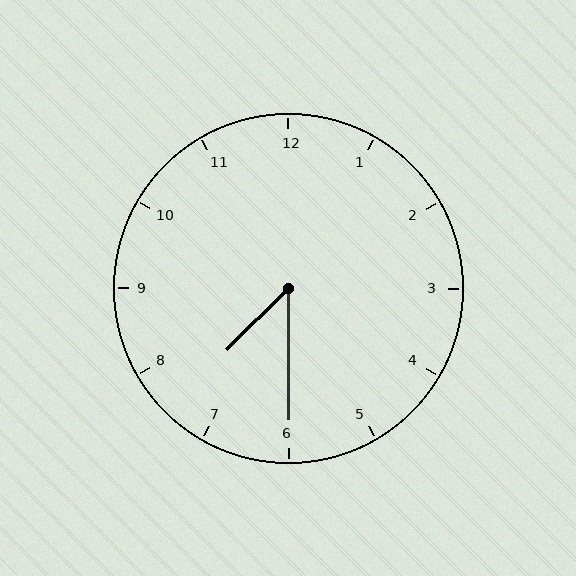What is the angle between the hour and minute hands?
Approximately 45 degrees.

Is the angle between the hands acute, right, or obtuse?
It is acute.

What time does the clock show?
7:30.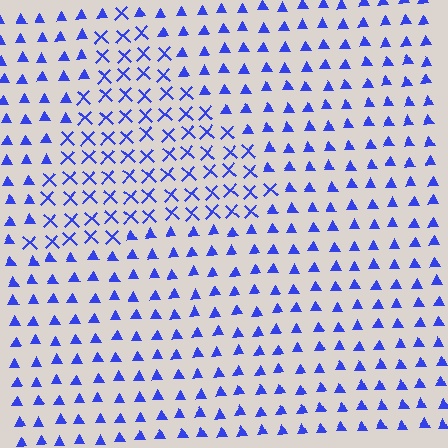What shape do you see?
I see a triangle.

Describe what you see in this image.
The image is filled with small blue elements arranged in a uniform grid. A triangle-shaped region contains X marks, while the surrounding area contains triangles. The boundary is defined purely by the change in element shape.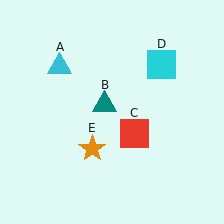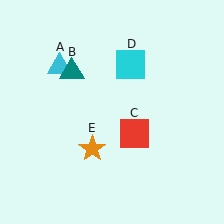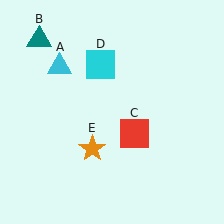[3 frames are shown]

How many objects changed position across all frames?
2 objects changed position: teal triangle (object B), cyan square (object D).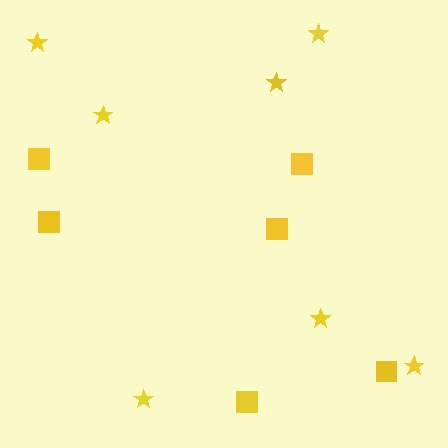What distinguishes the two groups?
There are 2 groups: one group of stars (7) and one group of squares (6).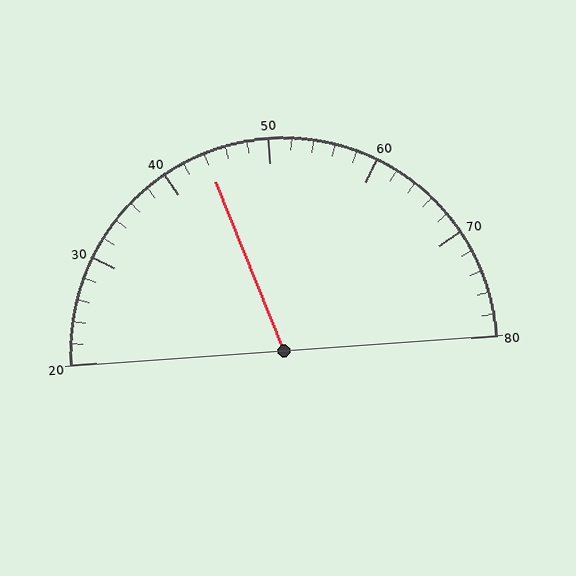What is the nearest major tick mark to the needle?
The nearest major tick mark is 40.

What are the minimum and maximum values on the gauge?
The gauge ranges from 20 to 80.